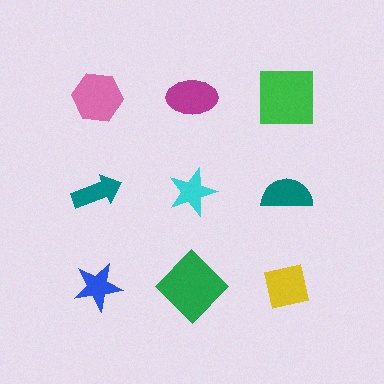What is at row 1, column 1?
A pink hexagon.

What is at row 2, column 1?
A teal arrow.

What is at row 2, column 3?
A teal semicircle.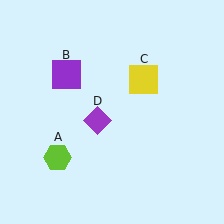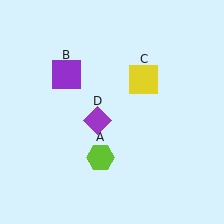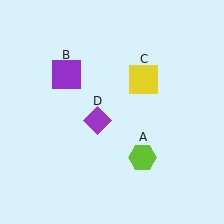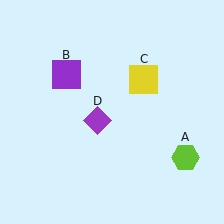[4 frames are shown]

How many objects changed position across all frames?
1 object changed position: lime hexagon (object A).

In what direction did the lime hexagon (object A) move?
The lime hexagon (object A) moved right.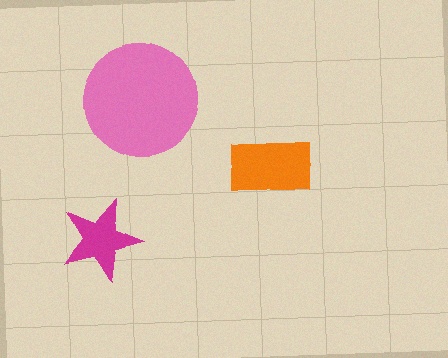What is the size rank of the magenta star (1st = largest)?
3rd.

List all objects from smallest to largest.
The magenta star, the orange rectangle, the pink circle.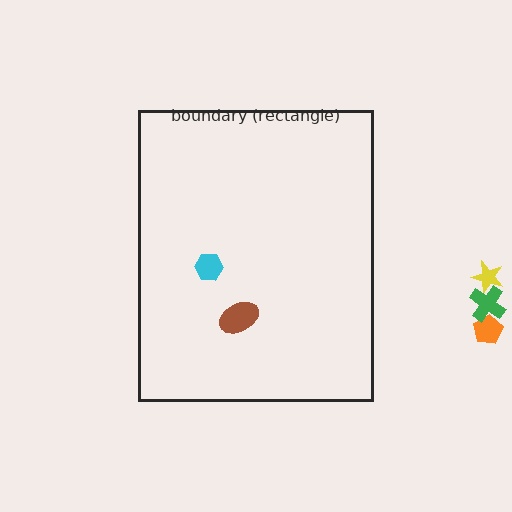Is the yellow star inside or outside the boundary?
Outside.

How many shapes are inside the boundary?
2 inside, 3 outside.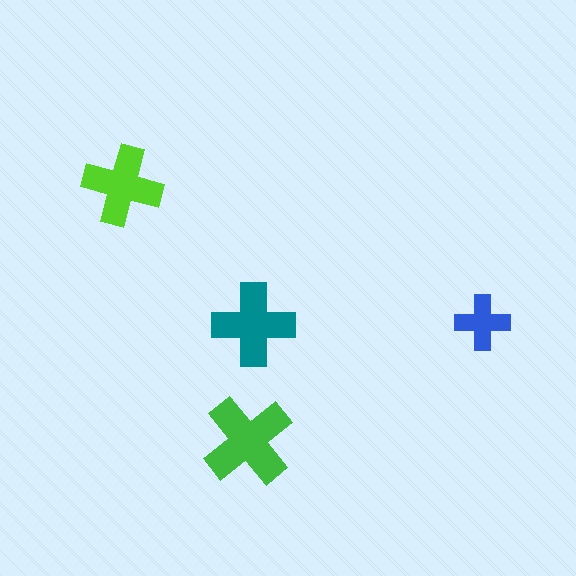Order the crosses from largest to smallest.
the green one, the teal one, the lime one, the blue one.